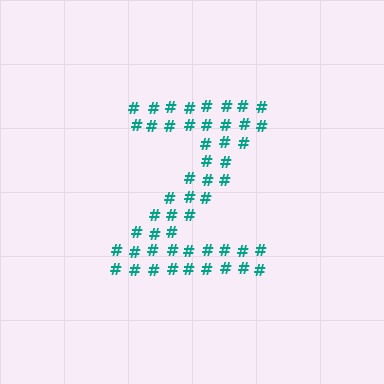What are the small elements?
The small elements are hash symbols.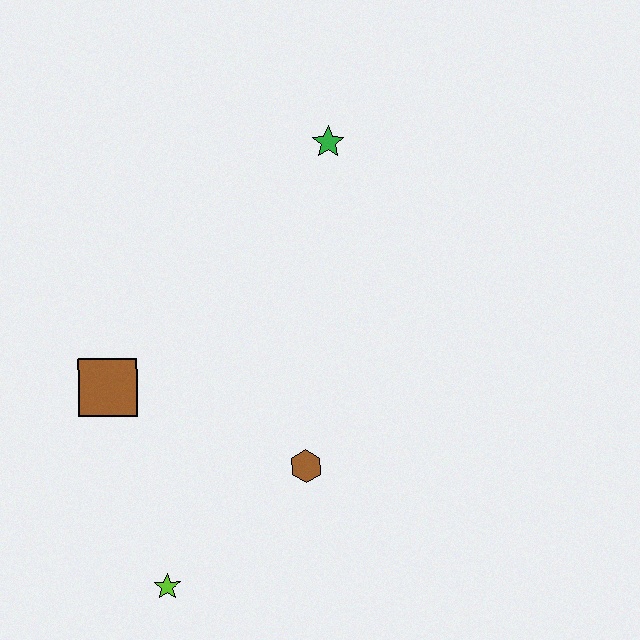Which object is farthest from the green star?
The lime star is farthest from the green star.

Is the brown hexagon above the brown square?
No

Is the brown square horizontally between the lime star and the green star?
No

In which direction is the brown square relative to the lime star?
The brown square is above the lime star.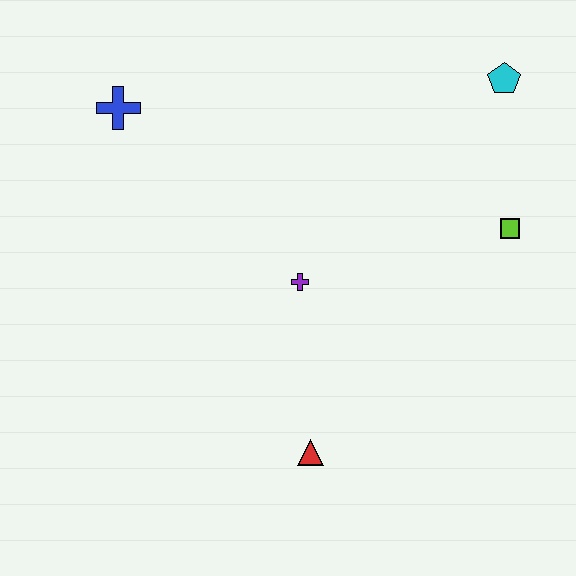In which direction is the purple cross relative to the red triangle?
The purple cross is above the red triangle.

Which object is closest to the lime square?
The cyan pentagon is closest to the lime square.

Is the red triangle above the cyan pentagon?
No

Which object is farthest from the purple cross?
The cyan pentagon is farthest from the purple cross.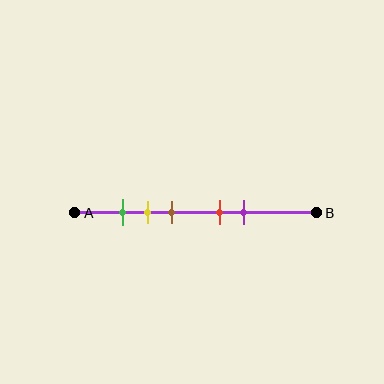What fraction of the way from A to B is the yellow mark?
The yellow mark is approximately 30% (0.3) of the way from A to B.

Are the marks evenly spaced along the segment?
No, the marks are not evenly spaced.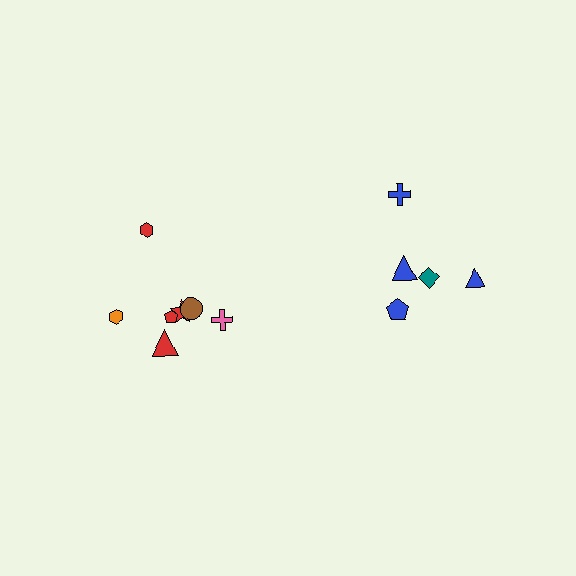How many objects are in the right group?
There are 5 objects.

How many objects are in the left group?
There are 7 objects.